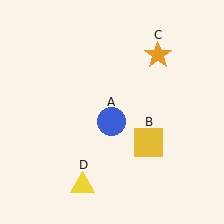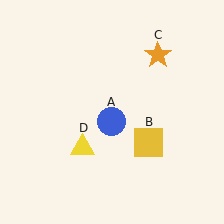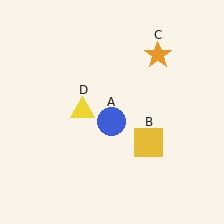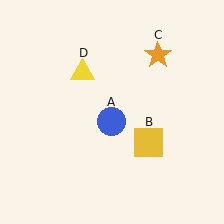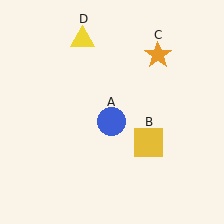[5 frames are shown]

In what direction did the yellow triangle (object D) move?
The yellow triangle (object D) moved up.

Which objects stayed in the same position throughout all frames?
Blue circle (object A) and yellow square (object B) and orange star (object C) remained stationary.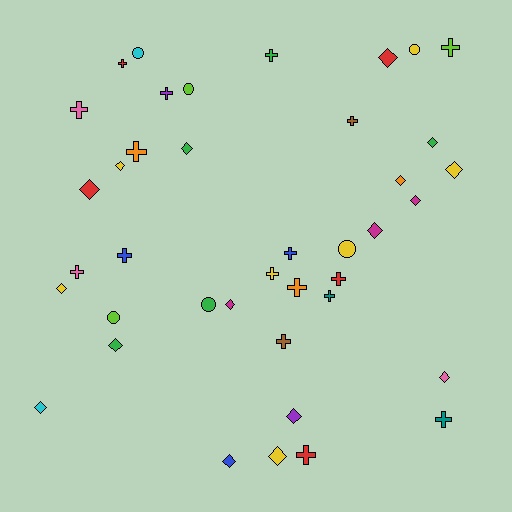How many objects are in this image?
There are 40 objects.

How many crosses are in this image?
There are 17 crosses.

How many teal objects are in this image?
There are 2 teal objects.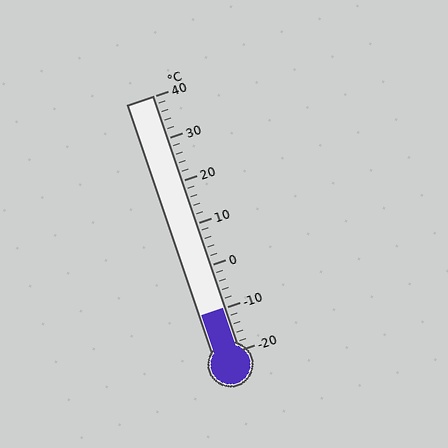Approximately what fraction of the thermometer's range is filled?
The thermometer is filled to approximately 15% of its range.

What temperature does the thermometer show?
The thermometer shows approximately -10°C.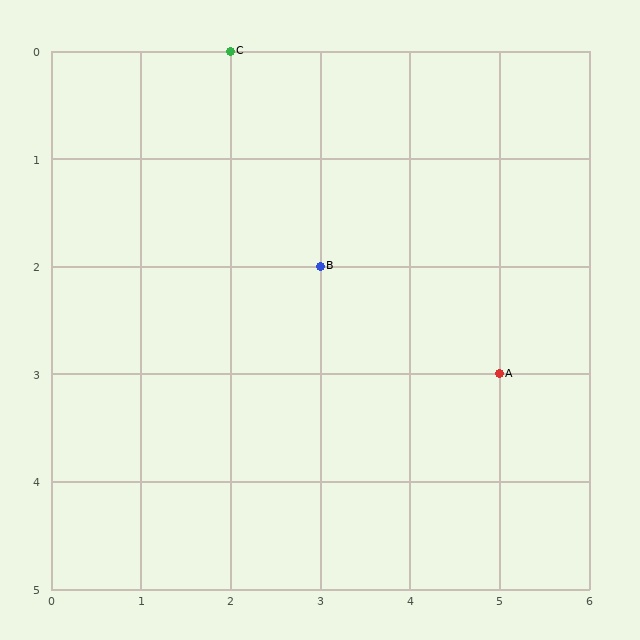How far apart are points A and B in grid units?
Points A and B are 2 columns and 1 row apart (about 2.2 grid units diagonally).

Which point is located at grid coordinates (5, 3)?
Point A is at (5, 3).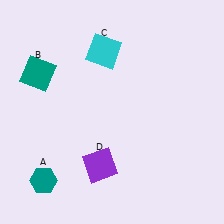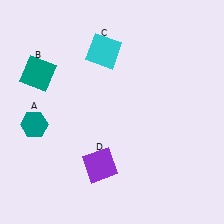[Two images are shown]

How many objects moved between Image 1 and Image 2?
1 object moved between the two images.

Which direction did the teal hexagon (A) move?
The teal hexagon (A) moved up.